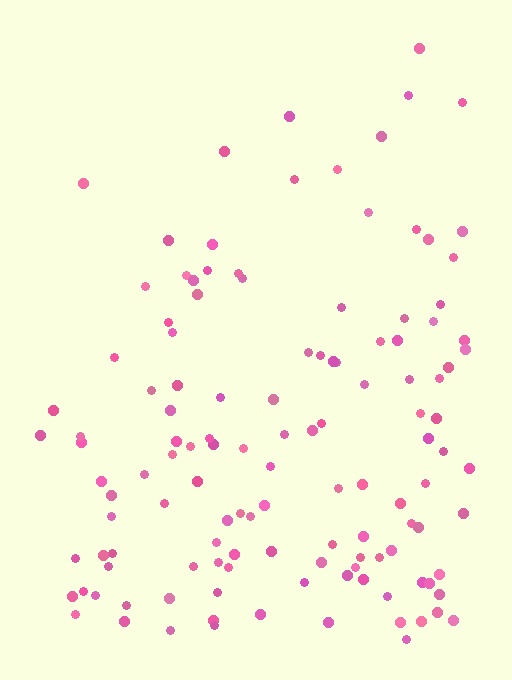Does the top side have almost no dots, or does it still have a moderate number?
Still a moderate number, just noticeably fewer than the bottom.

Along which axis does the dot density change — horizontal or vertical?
Vertical.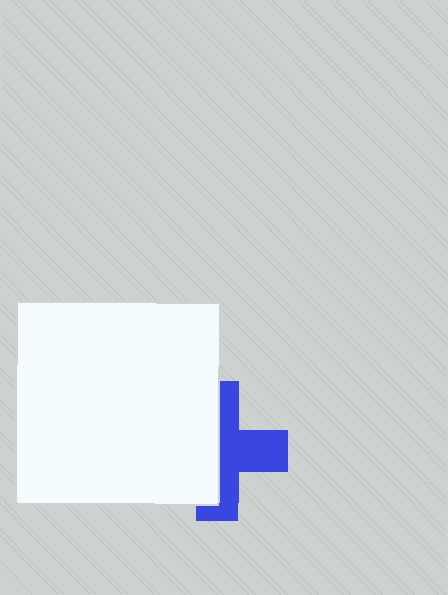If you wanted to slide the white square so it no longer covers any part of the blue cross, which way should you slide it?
Slide it left — that is the most direct way to separate the two shapes.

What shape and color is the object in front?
The object in front is a white square.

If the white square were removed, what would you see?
You would see the complete blue cross.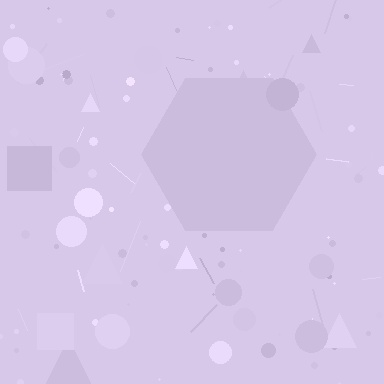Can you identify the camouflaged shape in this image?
The camouflaged shape is a hexagon.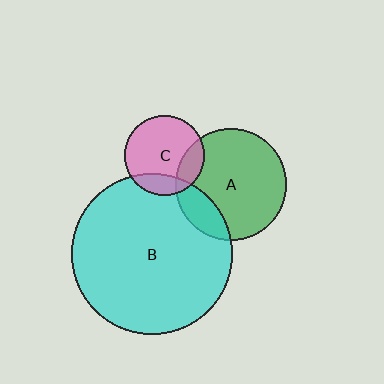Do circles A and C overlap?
Yes.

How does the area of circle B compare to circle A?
Approximately 2.1 times.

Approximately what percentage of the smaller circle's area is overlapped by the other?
Approximately 20%.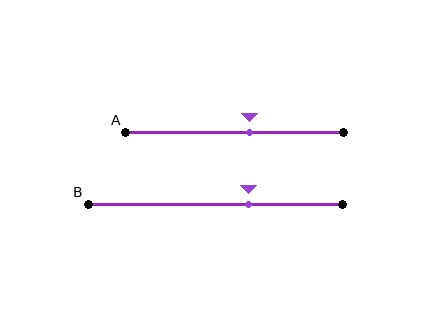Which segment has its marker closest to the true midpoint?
Segment A has its marker closest to the true midpoint.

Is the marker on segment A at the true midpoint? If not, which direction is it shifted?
No, the marker on segment A is shifted to the right by about 7% of the segment length.